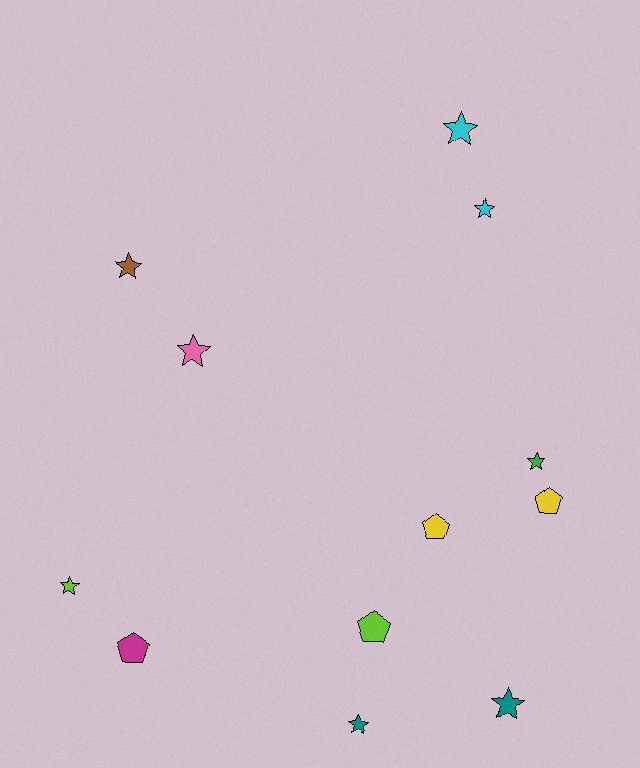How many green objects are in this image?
There is 1 green object.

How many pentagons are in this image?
There are 4 pentagons.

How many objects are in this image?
There are 12 objects.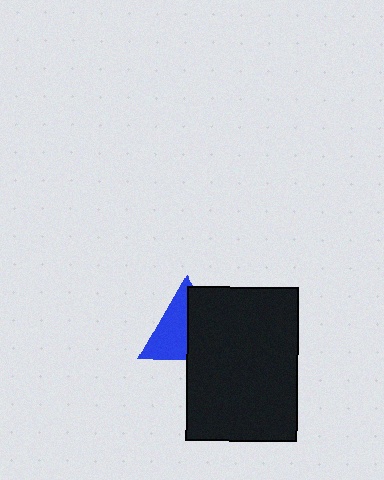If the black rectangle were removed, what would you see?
You would see the complete blue triangle.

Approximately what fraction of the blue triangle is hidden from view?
Roughly 49% of the blue triangle is hidden behind the black rectangle.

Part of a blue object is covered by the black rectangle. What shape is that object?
It is a triangle.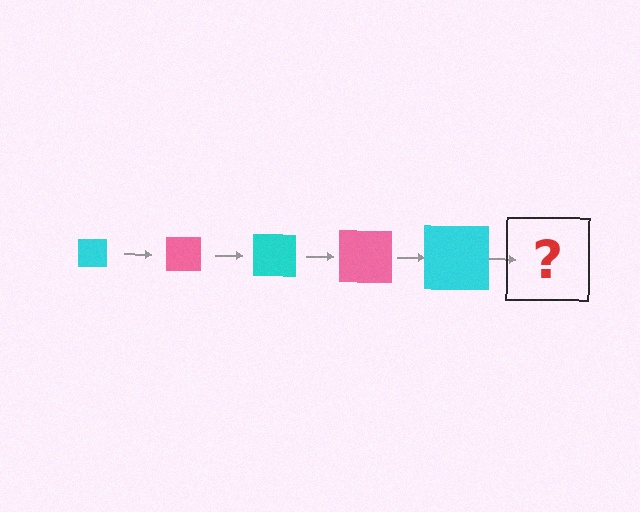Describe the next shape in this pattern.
It should be a pink square, larger than the previous one.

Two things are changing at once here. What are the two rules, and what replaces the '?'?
The two rules are that the square grows larger each step and the color cycles through cyan and pink. The '?' should be a pink square, larger than the previous one.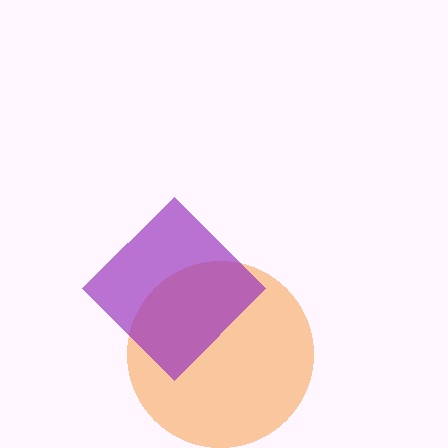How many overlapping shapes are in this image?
There are 2 overlapping shapes in the image.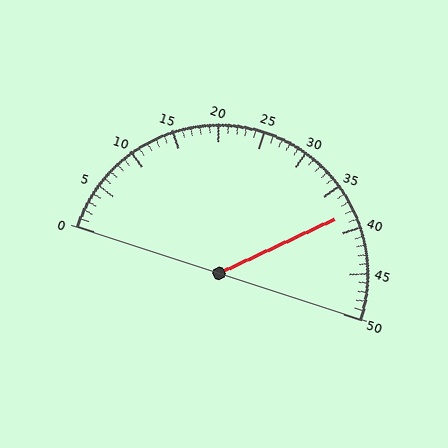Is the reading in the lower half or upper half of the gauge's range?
The reading is in the upper half of the range (0 to 50).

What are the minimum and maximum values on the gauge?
The gauge ranges from 0 to 50.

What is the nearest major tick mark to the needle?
The nearest major tick mark is 40.